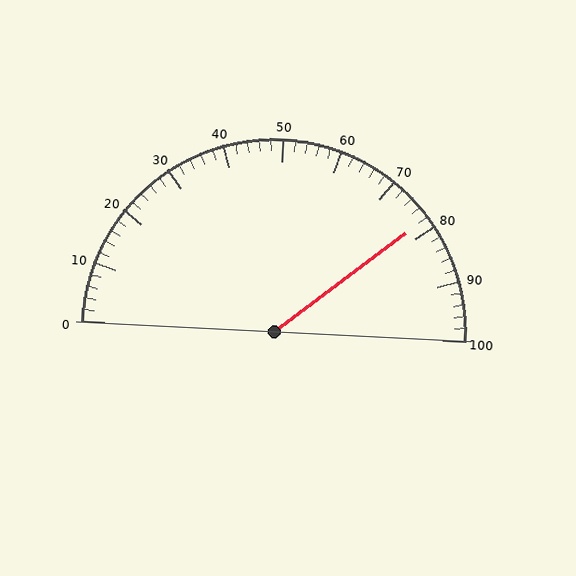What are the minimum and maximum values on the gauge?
The gauge ranges from 0 to 100.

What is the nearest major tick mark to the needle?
The nearest major tick mark is 80.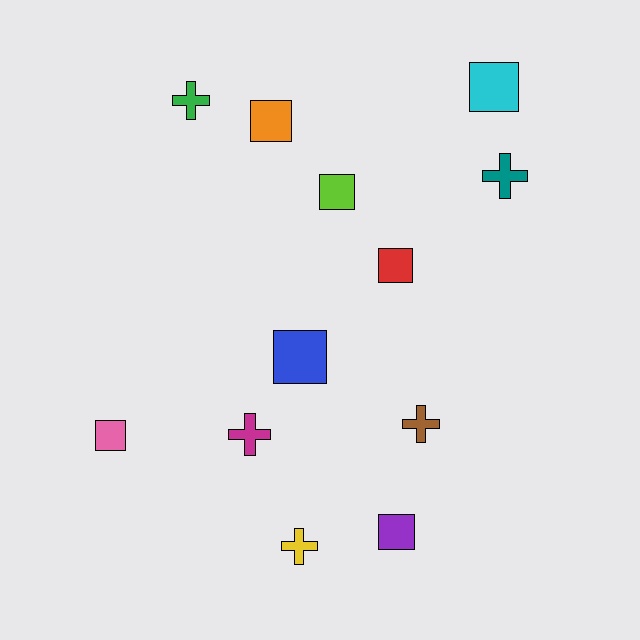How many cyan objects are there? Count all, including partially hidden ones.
There is 1 cyan object.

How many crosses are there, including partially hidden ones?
There are 5 crosses.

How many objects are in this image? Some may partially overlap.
There are 12 objects.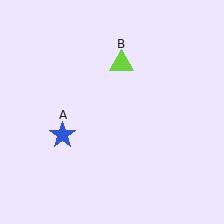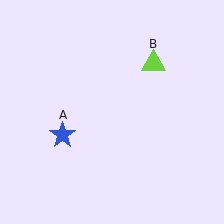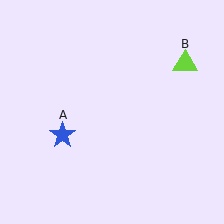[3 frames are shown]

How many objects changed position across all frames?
1 object changed position: lime triangle (object B).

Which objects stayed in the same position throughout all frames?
Blue star (object A) remained stationary.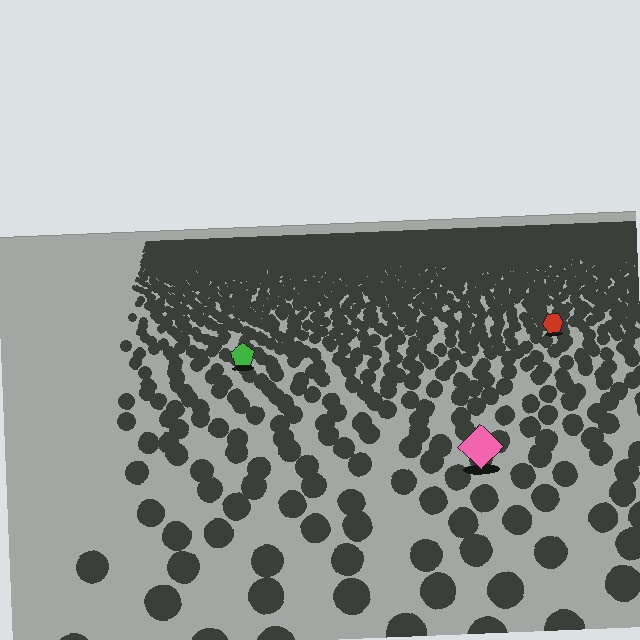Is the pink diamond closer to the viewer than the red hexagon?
Yes. The pink diamond is closer — you can tell from the texture gradient: the ground texture is coarser near it.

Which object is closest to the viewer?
The pink diamond is closest. The texture marks near it are larger and more spread out.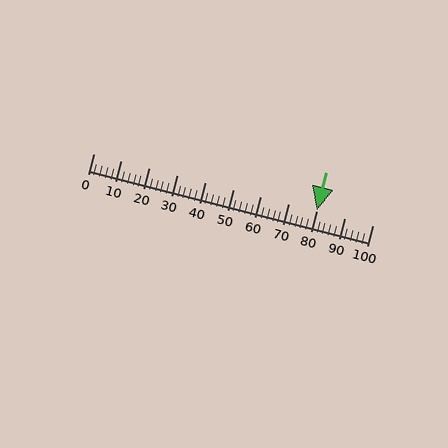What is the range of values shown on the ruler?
The ruler shows values from 0 to 100.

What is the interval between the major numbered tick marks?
The major tick marks are spaced 10 units apart.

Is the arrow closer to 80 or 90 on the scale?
The arrow is closer to 80.